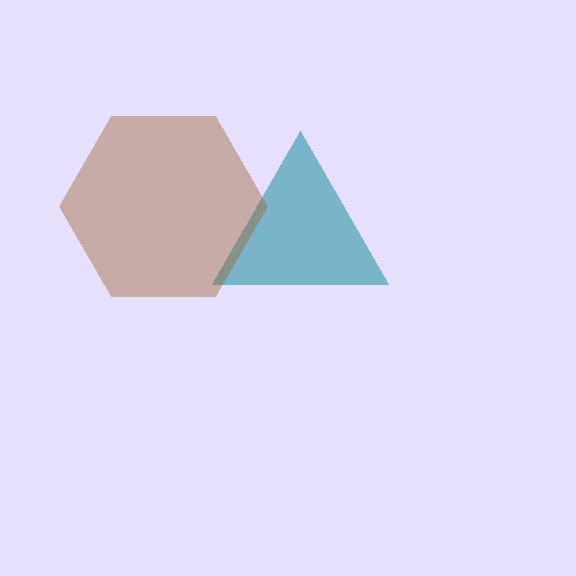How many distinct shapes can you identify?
There are 2 distinct shapes: a teal triangle, a brown hexagon.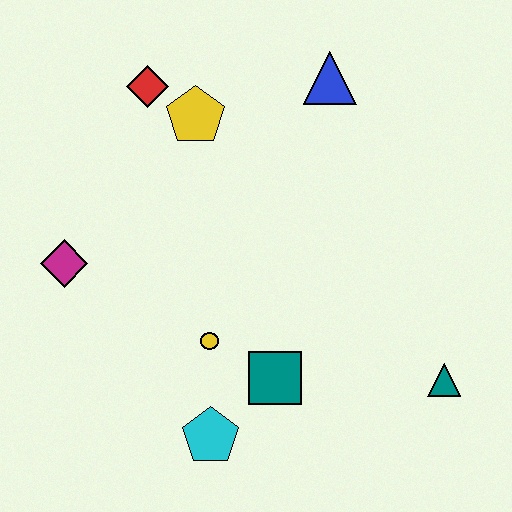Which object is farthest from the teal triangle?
The red diamond is farthest from the teal triangle.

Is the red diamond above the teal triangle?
Yes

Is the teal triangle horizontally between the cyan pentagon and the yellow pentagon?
No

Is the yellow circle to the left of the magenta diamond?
No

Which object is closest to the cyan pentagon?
The teal square is closest to the cyan pentagon.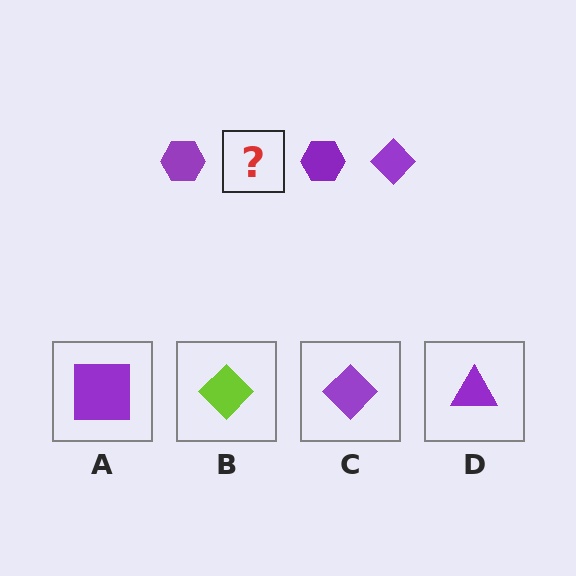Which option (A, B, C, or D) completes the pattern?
C.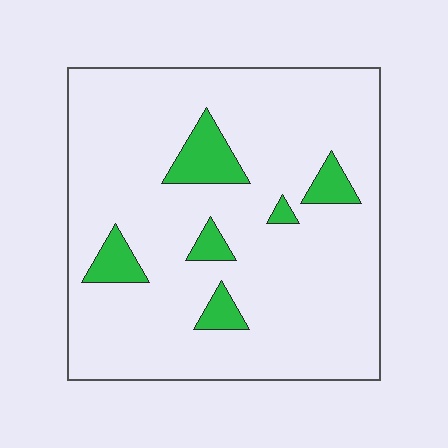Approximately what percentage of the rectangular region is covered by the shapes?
Approximately 10%.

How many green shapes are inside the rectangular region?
6.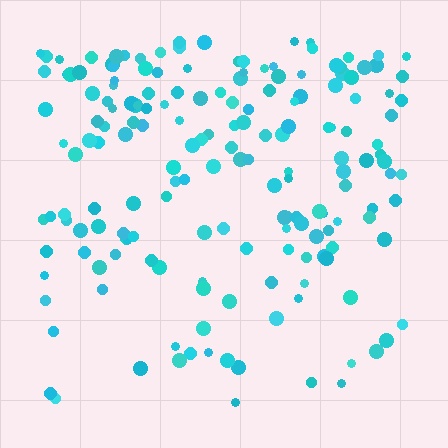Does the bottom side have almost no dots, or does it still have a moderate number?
Still a moderate number, just noticeably fewer than the top.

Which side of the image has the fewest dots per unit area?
The bottom.